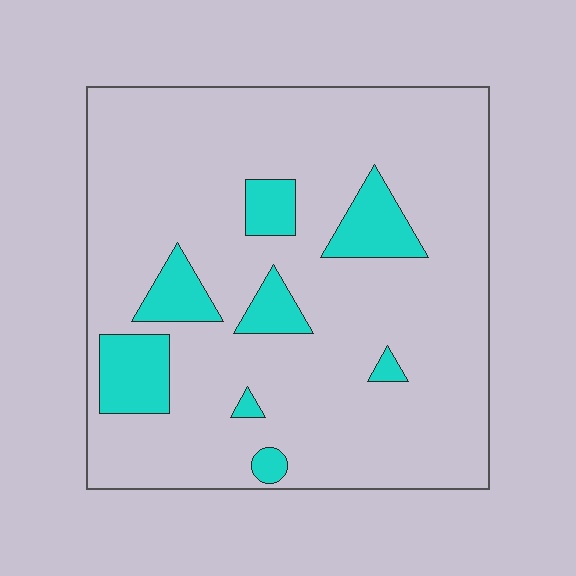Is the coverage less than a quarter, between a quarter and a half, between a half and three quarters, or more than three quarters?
Less than a quarter.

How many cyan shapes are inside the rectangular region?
8.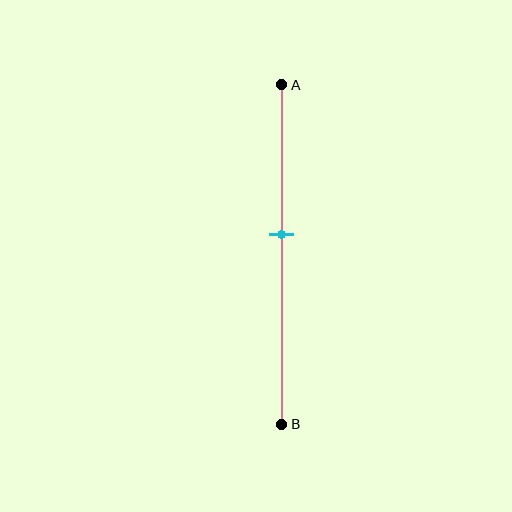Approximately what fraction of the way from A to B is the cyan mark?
The cyan mark is approximately 45% of the way from A to B.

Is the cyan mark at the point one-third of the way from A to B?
No, the mark is at about 45% from A, not at the 33% one-third point.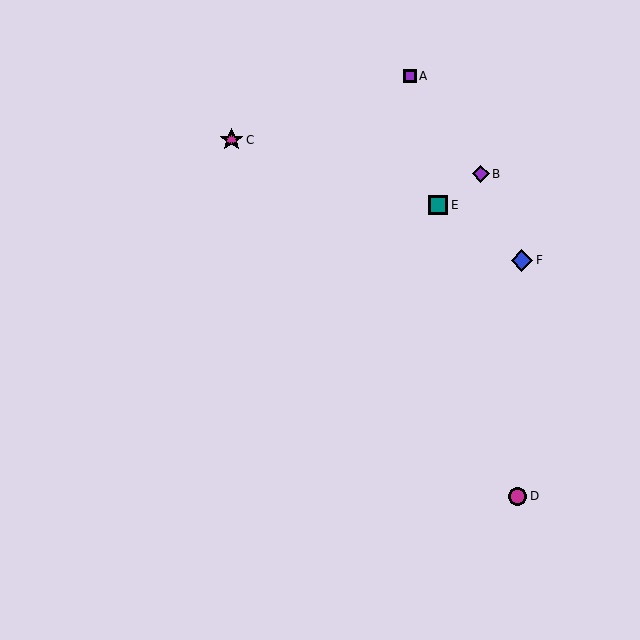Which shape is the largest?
The magenta star (labeled C) is the largest.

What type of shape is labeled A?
Shape A is a purple square.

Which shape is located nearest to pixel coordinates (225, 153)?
The magenta star (labeled C) at (231, 140) is nearest to that location.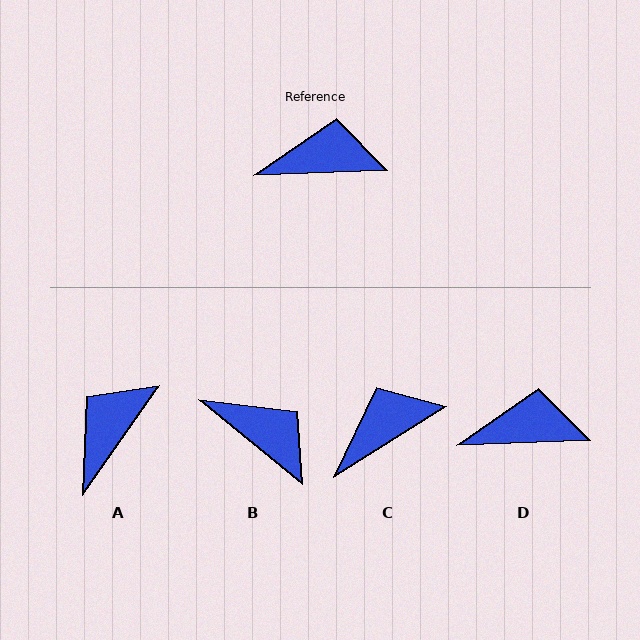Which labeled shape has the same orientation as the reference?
D.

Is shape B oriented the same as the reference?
No, it is off by about 41 degrees.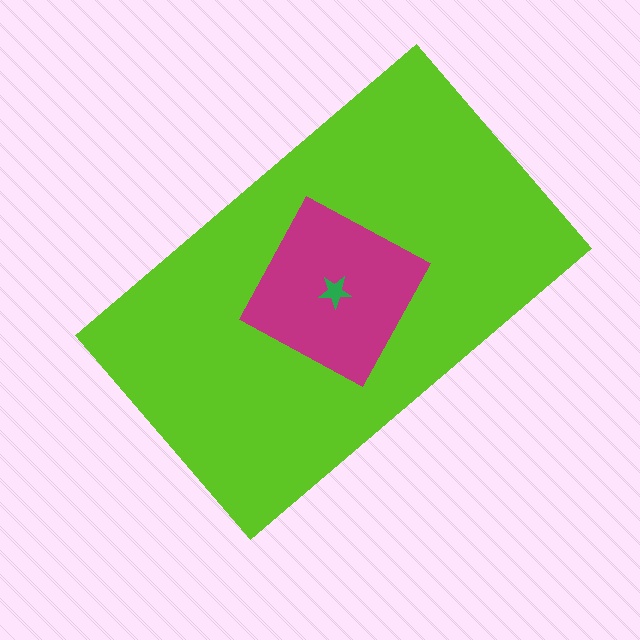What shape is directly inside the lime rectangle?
The magenta square.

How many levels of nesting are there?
3.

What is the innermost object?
The green star.